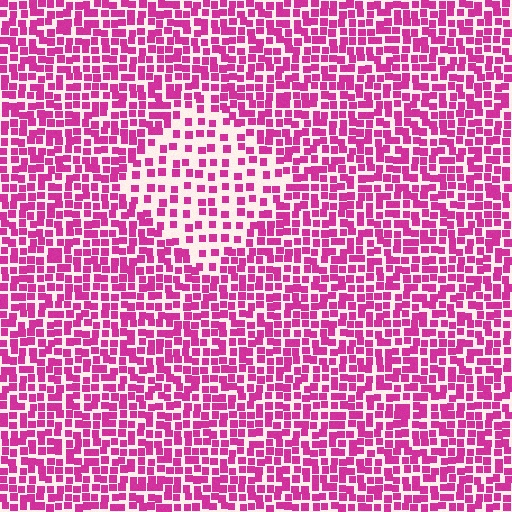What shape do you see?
I see a diamond.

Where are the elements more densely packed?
The elements are more densely packed outside the diamond boundary.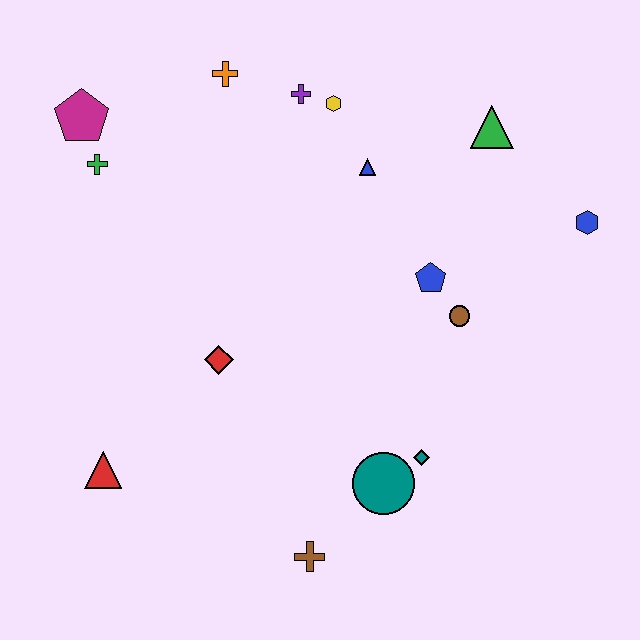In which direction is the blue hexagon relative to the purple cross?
The blue hexagon is to the right of the purple cross.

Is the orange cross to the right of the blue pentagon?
No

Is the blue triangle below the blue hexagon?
No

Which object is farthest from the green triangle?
The red triangle is farthest from the green triangle.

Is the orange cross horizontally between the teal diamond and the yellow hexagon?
No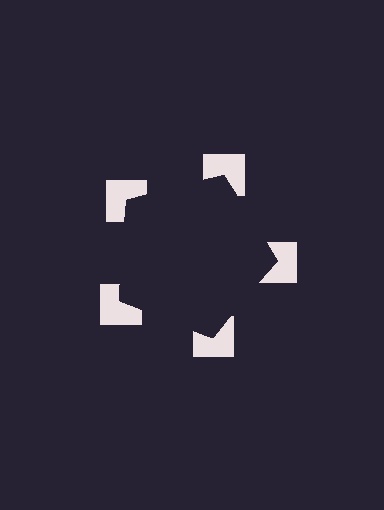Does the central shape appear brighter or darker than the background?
It typically appears slightly darker than the background, even though no actual brightness change is drawn.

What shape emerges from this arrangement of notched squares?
An illusory pentagon — its edges are inferred from the aligned wedge cuts in the notched squares, not physically drawn.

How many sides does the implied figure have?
5 sides.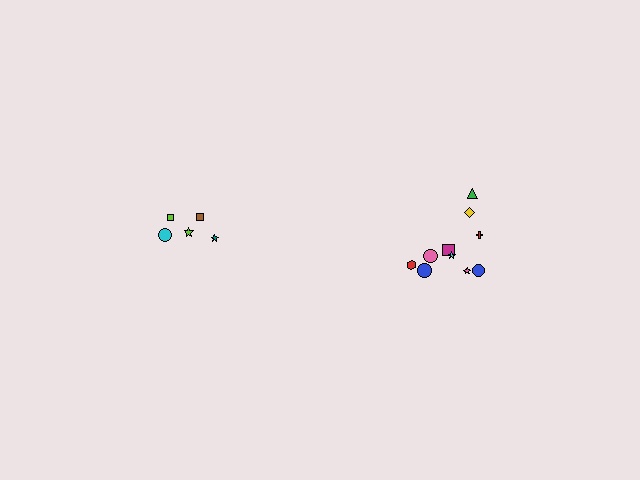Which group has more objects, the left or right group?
The right group.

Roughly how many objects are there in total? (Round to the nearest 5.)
Roughly 15 objects in total.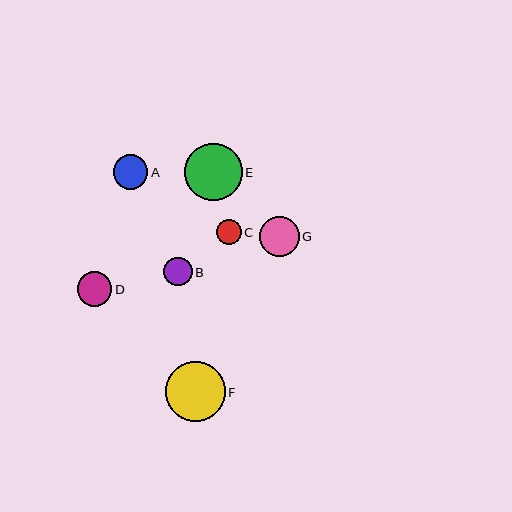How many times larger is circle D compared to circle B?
Circle D is approximately 1.2 times the size of circle B.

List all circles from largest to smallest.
From largest to smallest: F, E, G, A, D, B, C.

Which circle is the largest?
Circle F is the largest with a size of approximately 60 pixels.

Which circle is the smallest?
Circle C is the smallest with a size of approximately 25 pixels.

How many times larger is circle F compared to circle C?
Circle F is approximately 2.4 times the size of circle C.